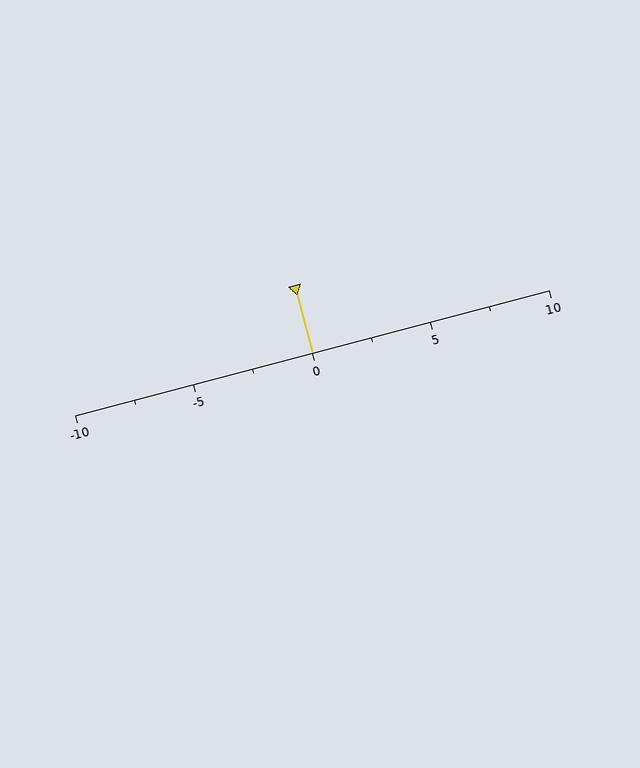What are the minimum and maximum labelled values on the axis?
The axis runs from -10 to 10.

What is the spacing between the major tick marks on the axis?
The major ticks are spaced 5 apart.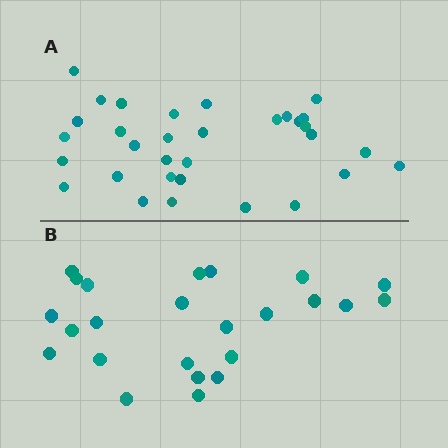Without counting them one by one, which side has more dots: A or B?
Region A (the top region) has more dots.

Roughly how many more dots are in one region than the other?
Region A has roughly 8 or so more dots than region B.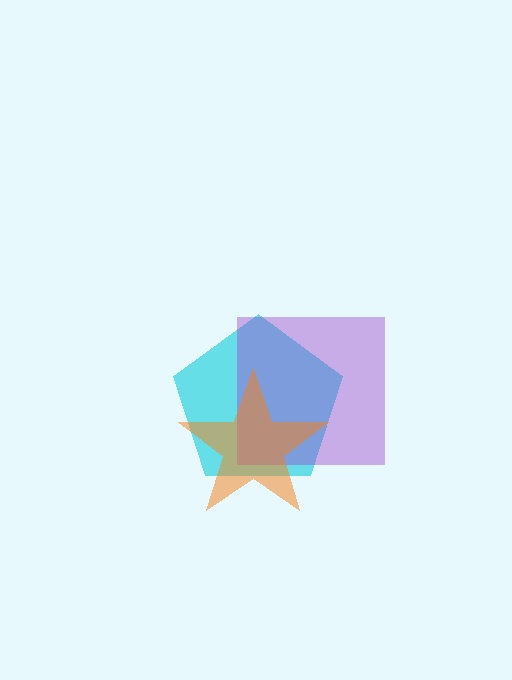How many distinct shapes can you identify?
There are 3 distinct shapes: a cyan pentagon, a purple square, an orange star.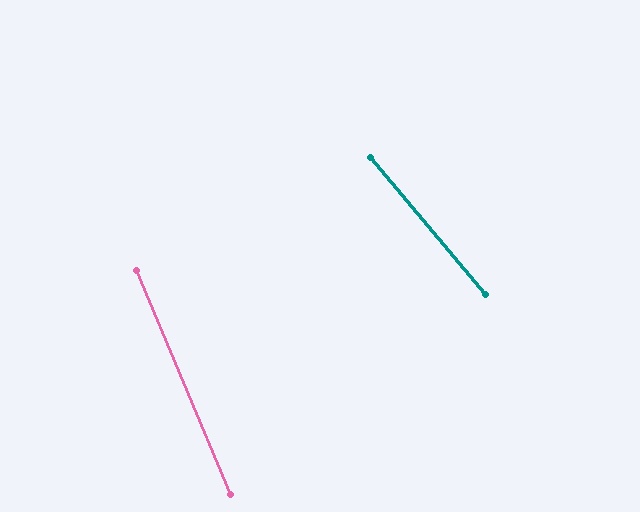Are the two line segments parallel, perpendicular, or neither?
Neither parallel nor perpendicular — they differ by about 17°.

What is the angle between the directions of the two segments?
Approximately 17 degrees.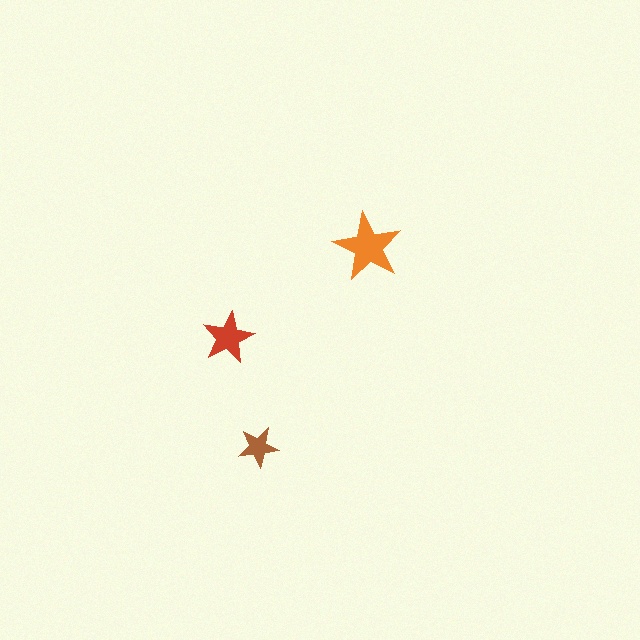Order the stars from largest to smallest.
the orange one, the red one, the brown one.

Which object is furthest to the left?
The red star is leftmost.